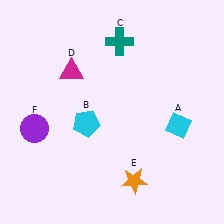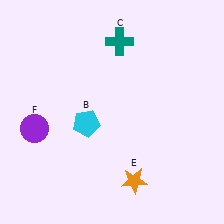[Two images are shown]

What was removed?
The magenta triangle (D), the cyan diamond (A) were removed in Image 2.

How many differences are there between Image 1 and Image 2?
There are 2 differences between the two images.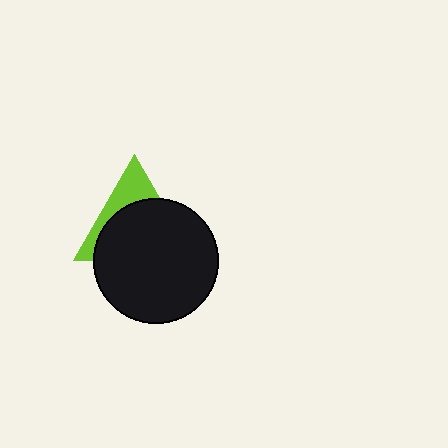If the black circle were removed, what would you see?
You would see the complete lime triangle.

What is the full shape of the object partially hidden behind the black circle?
The partially hidden object is a lime triangle.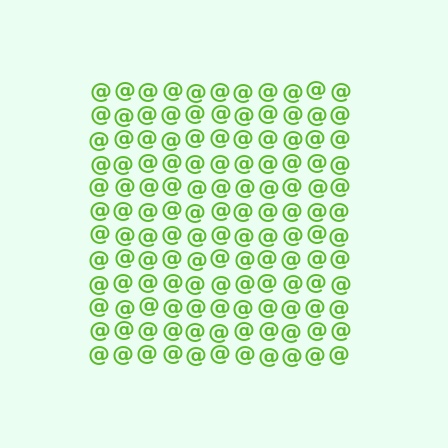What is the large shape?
The large shape is a square.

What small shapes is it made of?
It is made of small at signs.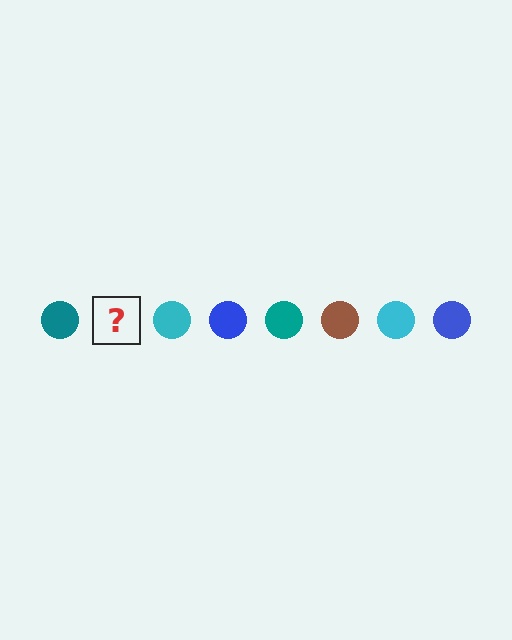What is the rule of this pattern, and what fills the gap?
The rule is that the pattern cycles through teal, brown, cyan, blue circles. The gap should be filled with a brown circle.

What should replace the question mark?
The question mark should be replaced with a brown circle.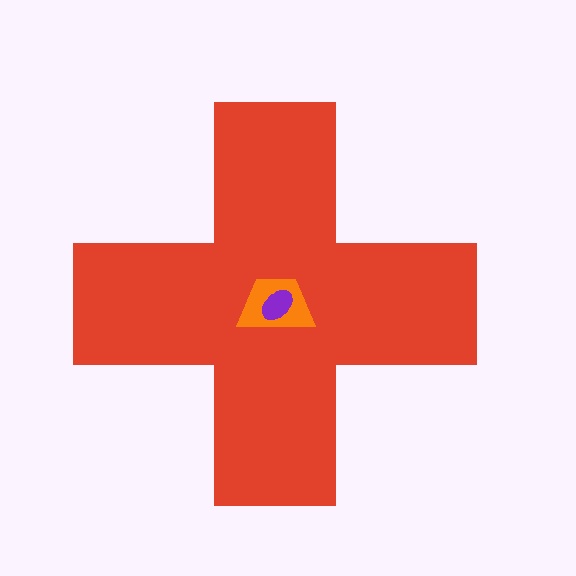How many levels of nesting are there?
3.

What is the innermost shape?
The purple ellipse.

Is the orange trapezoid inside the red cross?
Yes.